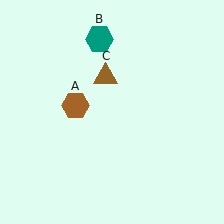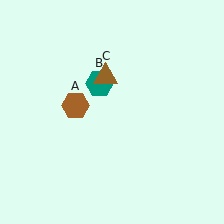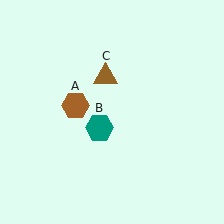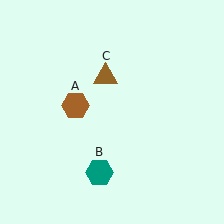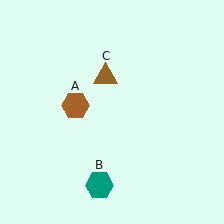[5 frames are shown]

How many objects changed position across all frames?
1 object changed position: teal hexagon (object B).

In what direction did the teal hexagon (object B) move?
The teal hexagon (object B) moved down.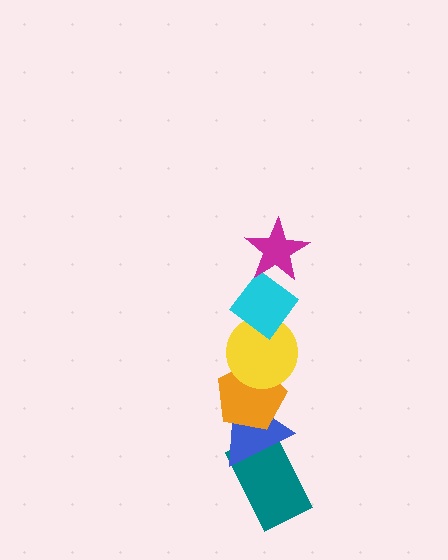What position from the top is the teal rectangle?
The teal rectangle is 6th from the top.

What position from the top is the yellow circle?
The yellow circle is 3rd from the top.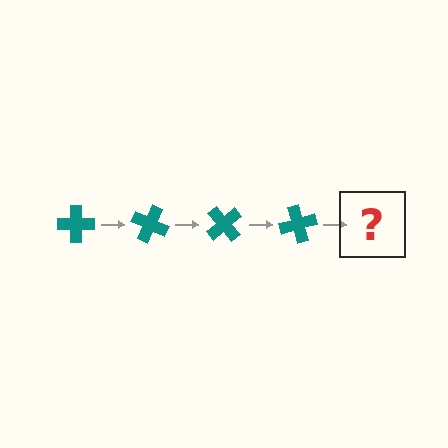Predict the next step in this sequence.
The next step is a teal cross rotated 100 degrees.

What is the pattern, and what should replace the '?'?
The pattern is that the cross rotates 25 degrees each step. The '?' should be a teal cross rotated 100 degrees.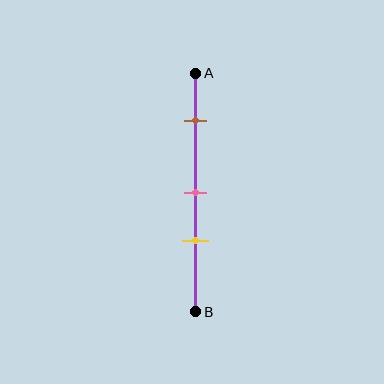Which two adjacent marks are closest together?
The pink and yellow marks are the closest adjacent pair.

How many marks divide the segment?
There are 3 marks dividing the segment.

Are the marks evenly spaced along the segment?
No, the marks are not evenly spaced.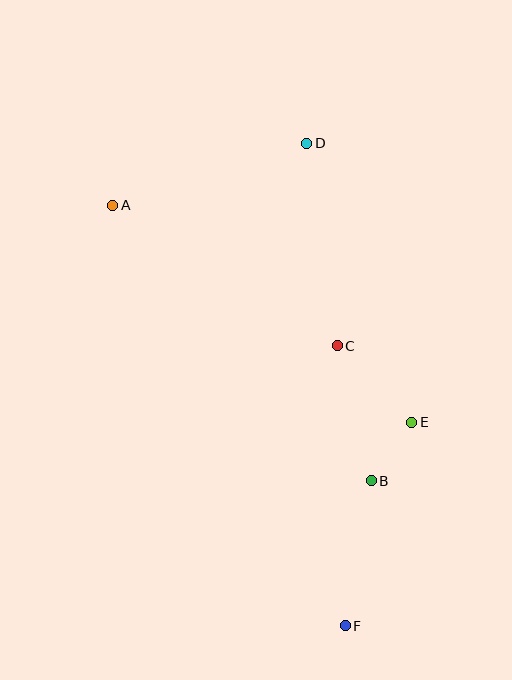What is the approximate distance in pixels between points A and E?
The distance between A and E is approximately 370 pixels.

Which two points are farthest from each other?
Points D and F are farthest from each other.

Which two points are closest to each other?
Points B and E are closest to each other.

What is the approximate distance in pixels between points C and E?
The distance between C and E is approximately 107 pixels.